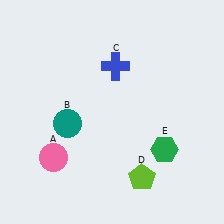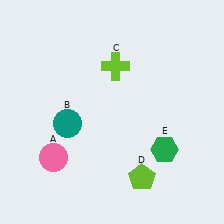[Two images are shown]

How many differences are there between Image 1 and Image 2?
There is 1 difference between the two images.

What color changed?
The cross (C) changed from blue in Image 1 to lime in Image 2.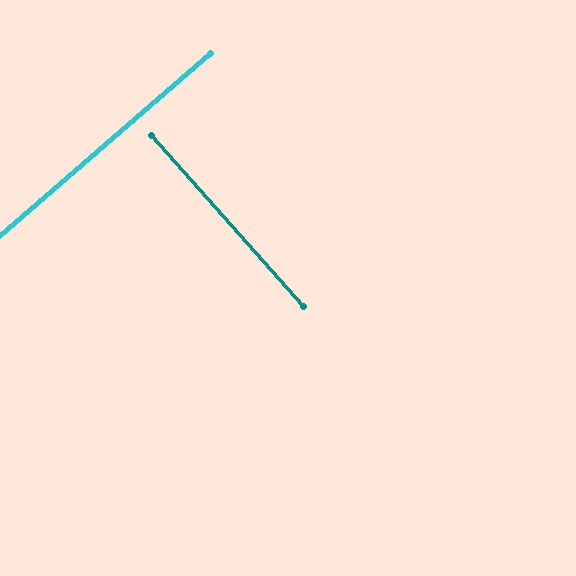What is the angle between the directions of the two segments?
Approximately 89 degrees.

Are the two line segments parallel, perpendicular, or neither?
Perpendicular — they meet at approximately 89°.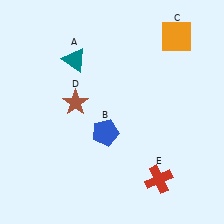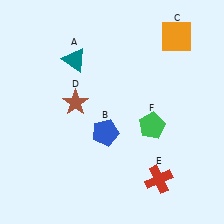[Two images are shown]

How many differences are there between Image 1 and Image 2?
There is 1 difference between the two images.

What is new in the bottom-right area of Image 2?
A green pentagon (F) was added in the bottom-right area of Image 2.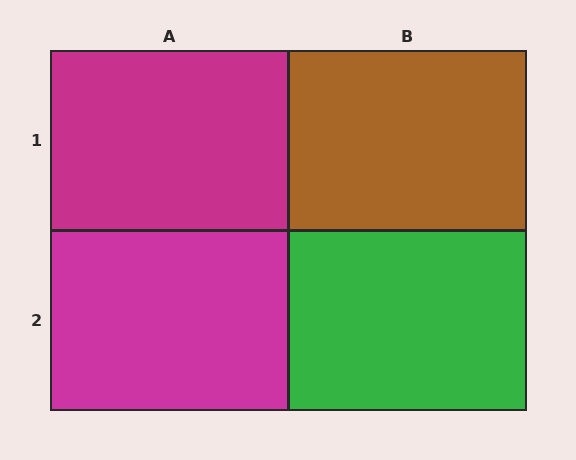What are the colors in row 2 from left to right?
Magenta, green.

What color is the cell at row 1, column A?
Magenta.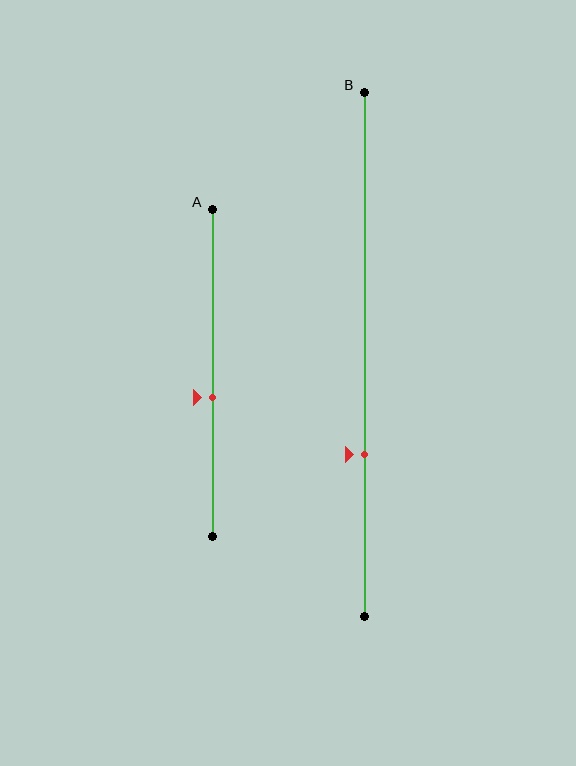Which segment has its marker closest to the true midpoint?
Segment A has its marker closest to the true midpoint.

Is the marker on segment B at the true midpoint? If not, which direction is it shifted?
No, the marker on segment B is shifted downward by about 19% of the segment length.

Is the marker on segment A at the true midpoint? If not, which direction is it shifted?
No, the marker on segment A is shifted downward by about 8% of the segment length.